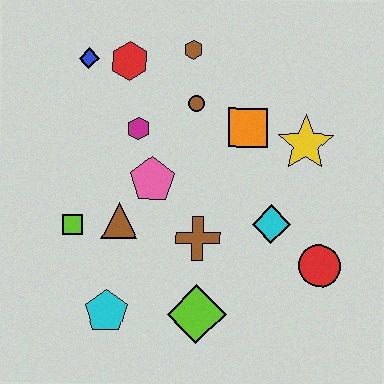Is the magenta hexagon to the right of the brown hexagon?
No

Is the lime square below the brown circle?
Yes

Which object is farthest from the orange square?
The cyan pentagon is farthest from the orange square.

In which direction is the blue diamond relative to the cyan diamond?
The blue diamond is to the left of the cyan diamond.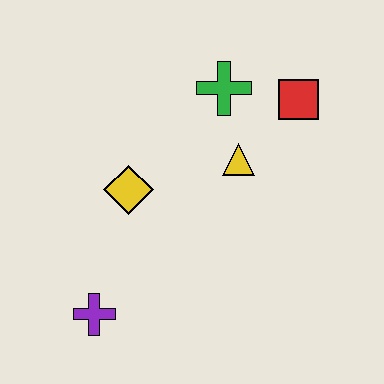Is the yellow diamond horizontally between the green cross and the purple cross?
Yes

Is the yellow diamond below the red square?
Yes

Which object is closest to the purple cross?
The yellow diamond is closest to the purple cross.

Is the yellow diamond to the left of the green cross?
Yes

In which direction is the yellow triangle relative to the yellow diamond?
The yellow triangle is to the right of the yellow diamond.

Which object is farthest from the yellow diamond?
The red square is farthest from the yellow diamond.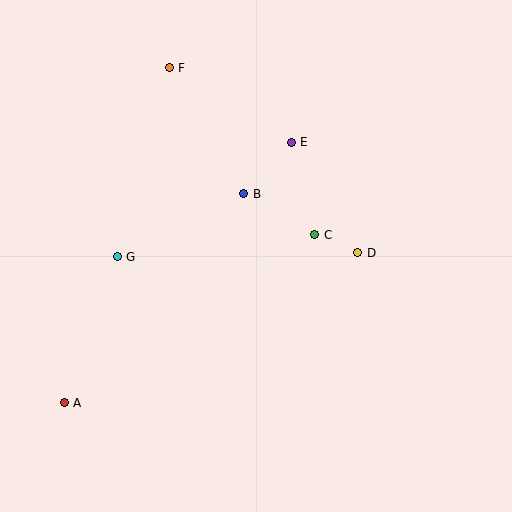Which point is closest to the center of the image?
Point C at (315, 235) is closest to the center.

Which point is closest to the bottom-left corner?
Point A is closest to the bottom-left corner.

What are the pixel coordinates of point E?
Point E is at (291, 142).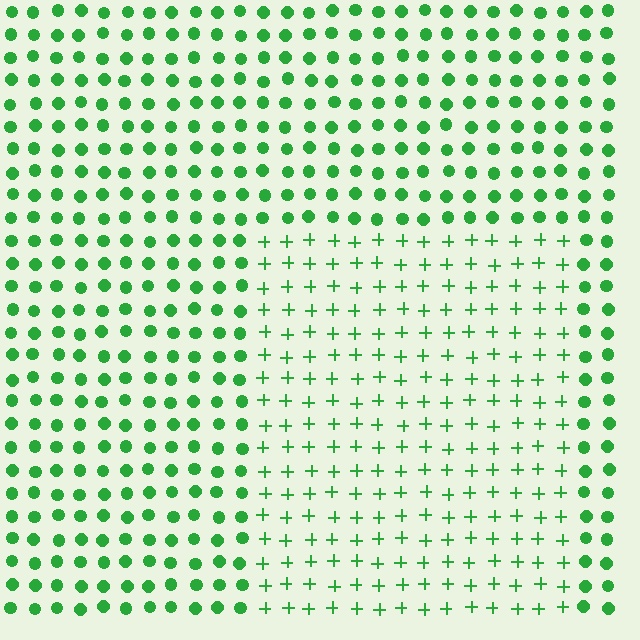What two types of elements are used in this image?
The image uses plus signs inside the rectangle region and circles outside it.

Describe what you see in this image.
The image is filled with small green elements arranged in a uniform grid. A rectangle-shaped region contains plus signs, while the surrounding area contains circles. The boundary is defined purely by the change in element shape.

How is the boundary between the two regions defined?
The boundary is defined by a change in element shape: plus signs inside vs. circles outside. All elements share the same color and spacing.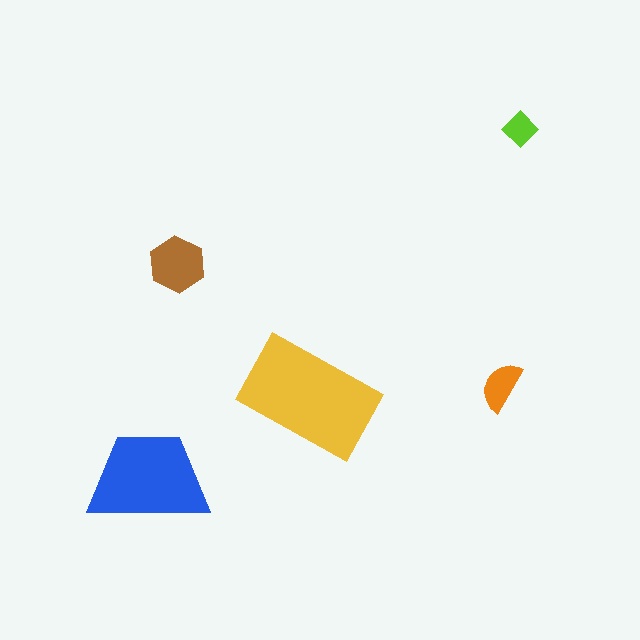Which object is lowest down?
The blue trapezoid is bottommost.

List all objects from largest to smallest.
The yellow rectangle, the blue trapezoid, the brown hexagon, the orange semicircle, the lime diamond.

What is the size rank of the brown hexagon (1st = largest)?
3rd.